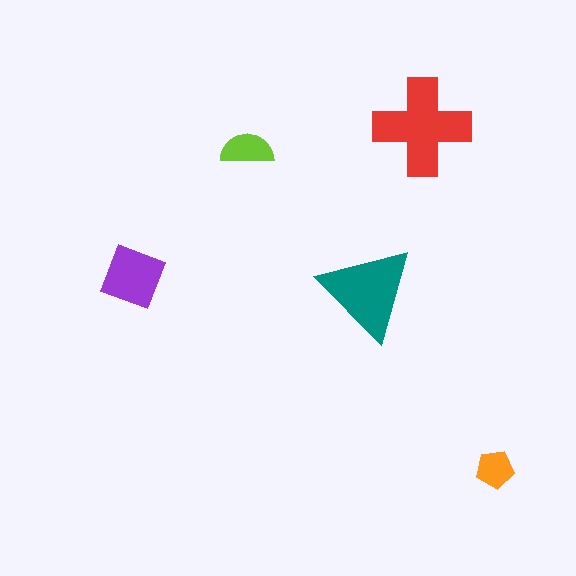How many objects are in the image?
There are 5 objects in the image.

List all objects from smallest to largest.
The orange pentagon, the lime semicircle, the purple square, the teal triangle, the red cross.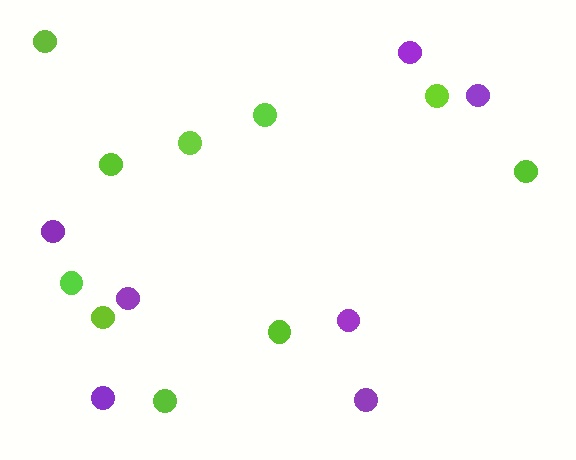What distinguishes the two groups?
There are 2 groups: one group of purple circles (7) and one group of lime circles (10).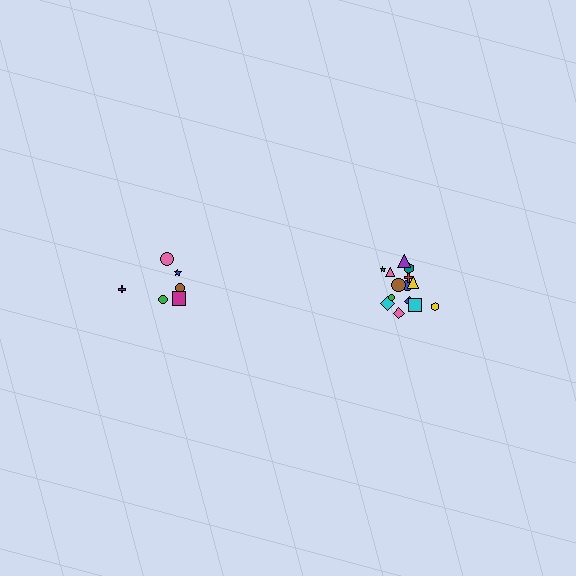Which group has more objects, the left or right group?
The right group.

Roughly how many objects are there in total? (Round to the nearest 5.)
Roughly 20 objects in total.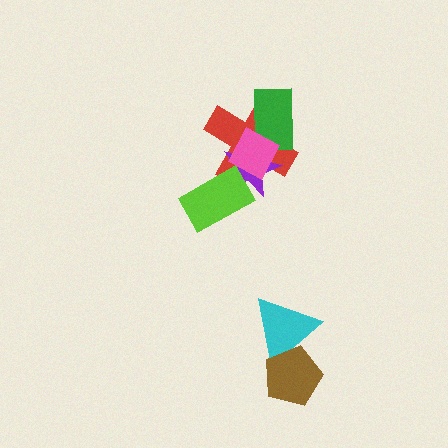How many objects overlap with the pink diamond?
3 objects overlap with the pink diamond.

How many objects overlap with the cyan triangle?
1 object overlaps with the cyan triangle.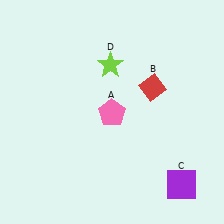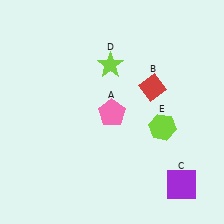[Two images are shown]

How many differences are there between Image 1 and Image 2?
There is 1 difference between the two images.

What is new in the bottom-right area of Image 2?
A lime hexagon (E) was added in the bottom-right area of Image 2.